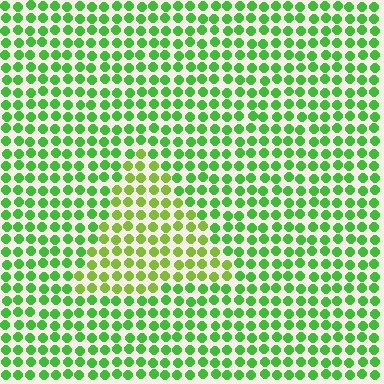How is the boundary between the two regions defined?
The boundary is defined purely by a slight shift in hue (about 29 degrees). Spacing, size, and orientation are identical on both sides.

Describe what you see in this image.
The image is filled with small green elements in a uniform arrangement. A triangle-shaped region is visible where the elements are tinted to a slightly different hue, forming a subtle color boundary.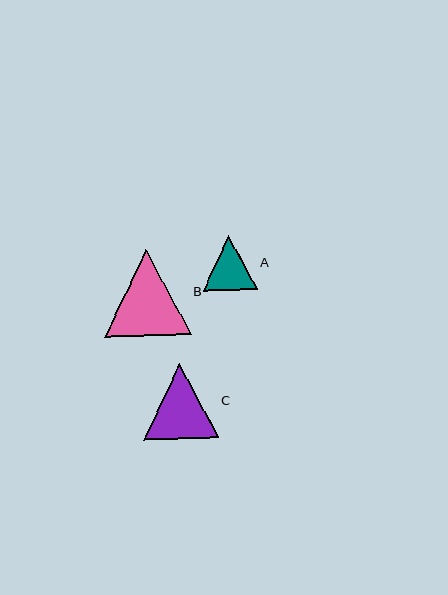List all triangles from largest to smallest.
From largest to smallest: B, C, A.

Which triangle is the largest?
Triangle B is the largest with a size of approximately 86 pixels.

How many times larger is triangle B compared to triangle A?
Triangle B is approximately 1.6 times the size of triangle A.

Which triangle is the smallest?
Triangle A is the smallest with a size of approximately 55 pixels.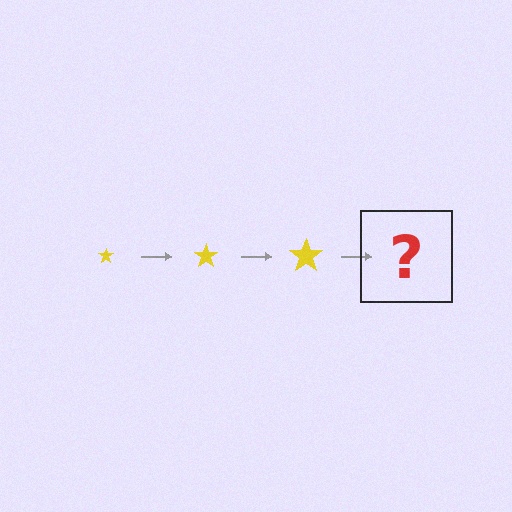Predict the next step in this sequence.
The next step is a yellow star, larger than the previous one.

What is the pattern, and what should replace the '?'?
The pattern is that the star gets progressively larger each step. The '?' should be a yellow star, larger than the previous one.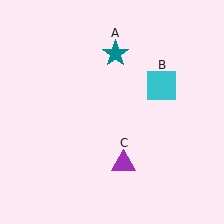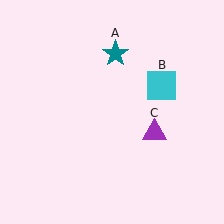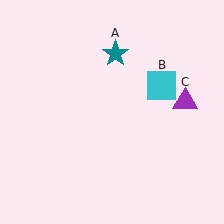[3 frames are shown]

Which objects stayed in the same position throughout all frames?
Teal star (object A) and cyan square (object B) remained stationary.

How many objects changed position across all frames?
1 object changed position: purple triangle (object C).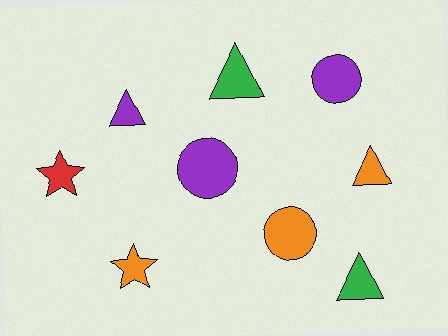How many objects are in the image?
There are 9 objects.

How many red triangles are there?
There are no red triangles.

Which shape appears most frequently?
Triangle, with 4 objects.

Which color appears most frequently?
Purple, with 3 objects.